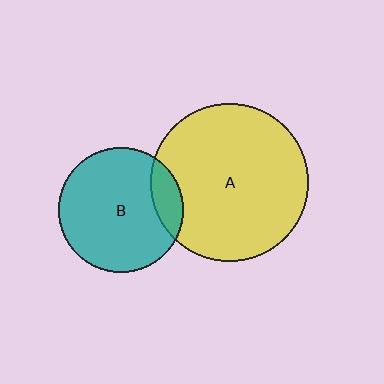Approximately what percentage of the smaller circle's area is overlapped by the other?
Approximately 15%.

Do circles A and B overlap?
Yes.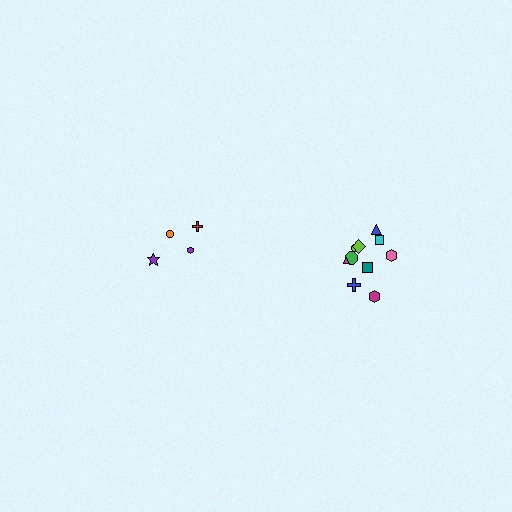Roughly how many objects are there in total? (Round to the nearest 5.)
Roughly 15 objects in total.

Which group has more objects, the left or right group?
The right group.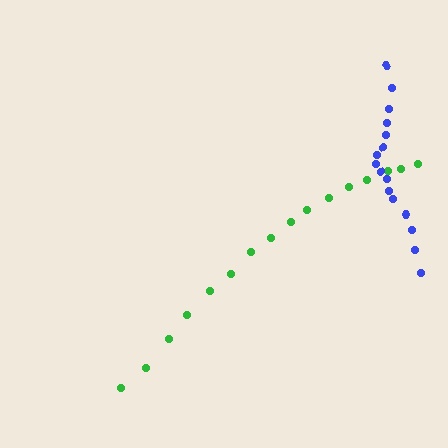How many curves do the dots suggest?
There are 2 distinct paths.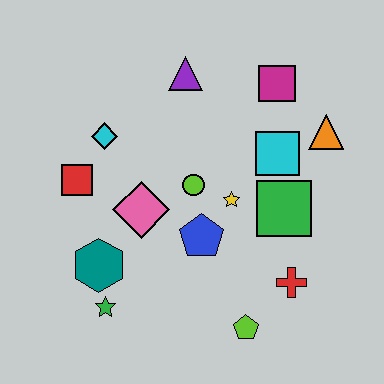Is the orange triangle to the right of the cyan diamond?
Yes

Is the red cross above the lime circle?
No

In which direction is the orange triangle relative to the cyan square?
The orange triangle is to the right of the cyan square.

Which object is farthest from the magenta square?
The green star is farthest from the magenta square.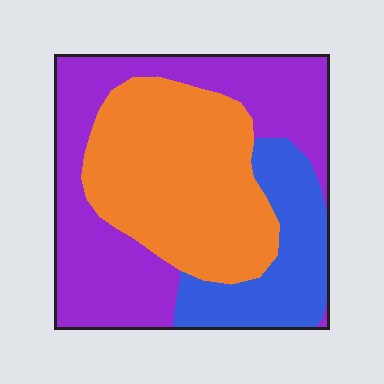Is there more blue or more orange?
Orange.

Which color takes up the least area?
Blue, at roughly 20%.